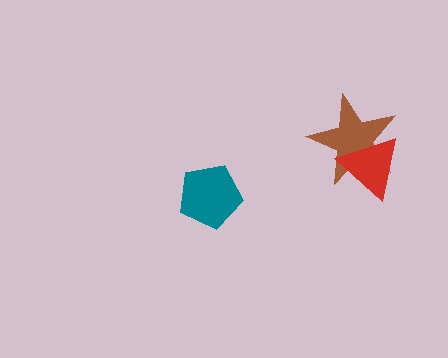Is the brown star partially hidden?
Yes, it is partially covered by another shape.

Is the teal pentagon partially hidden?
No, no other shape covers it.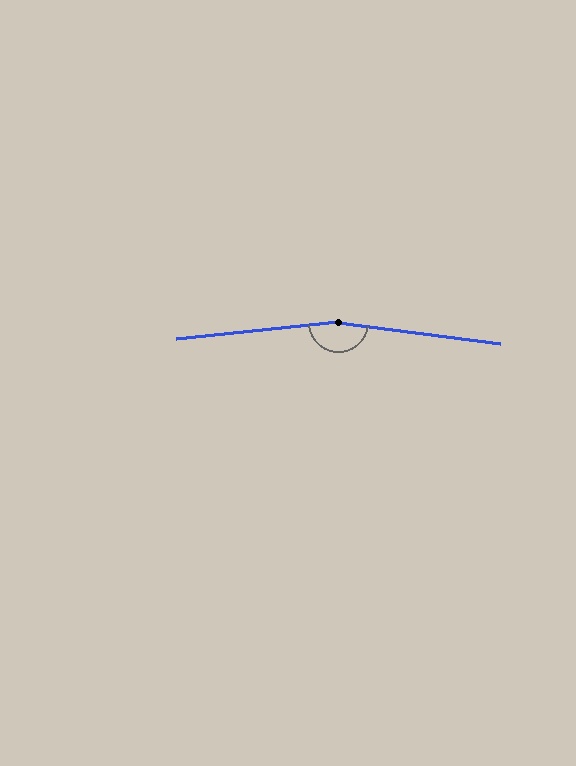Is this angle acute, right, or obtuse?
It is obtuse.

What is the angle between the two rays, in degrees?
Approximately 167 degrees.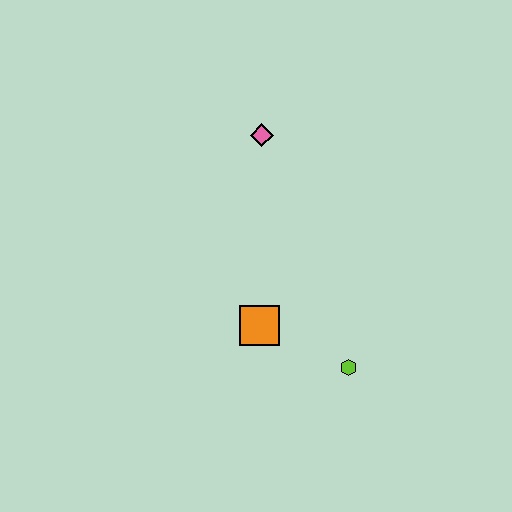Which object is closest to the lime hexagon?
The orange square is closest to the lime hexagon.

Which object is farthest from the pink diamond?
The lime hexagon is farthest from the pink diamond.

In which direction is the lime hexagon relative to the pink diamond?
The lime hexagon is below the pink diamond.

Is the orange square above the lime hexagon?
Yes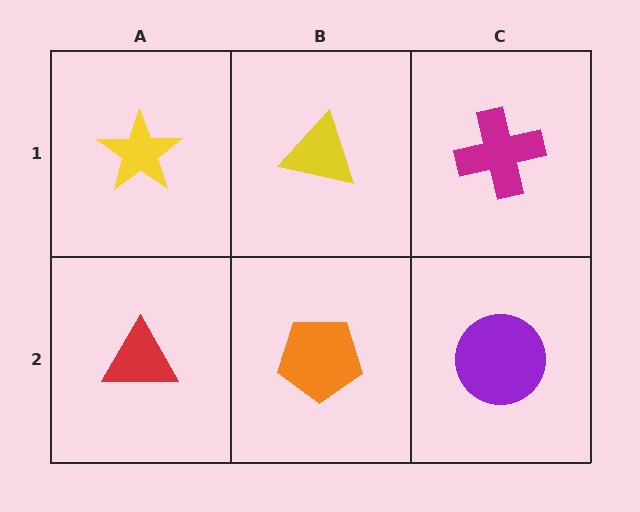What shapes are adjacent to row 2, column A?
A yellow star (row 1, column A), an orange pentagon (row 2, column B).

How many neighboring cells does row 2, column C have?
2.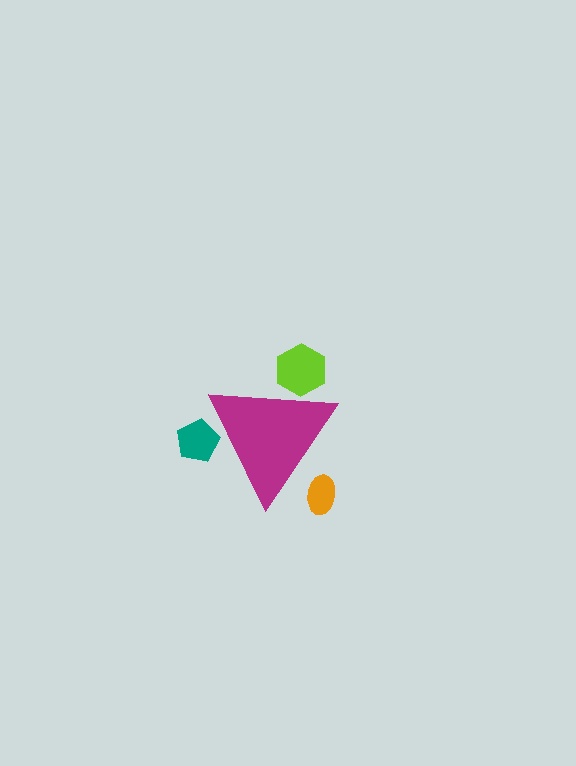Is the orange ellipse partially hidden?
Yes, the orange ellipse is partially hidden behind the magenta triangle.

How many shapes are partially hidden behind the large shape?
3 shapes are partially hidden.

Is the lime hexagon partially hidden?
Yes, the lime hexagon is partially hidden behind the magenta triangle.